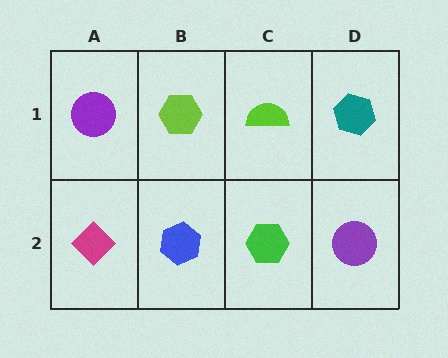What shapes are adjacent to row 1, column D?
A purple circle (row 2, column D), a lime semicircle (row 1, column C).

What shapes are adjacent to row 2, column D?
A teal hexagon (row 1, column D), a green hexagon (row 2, column C).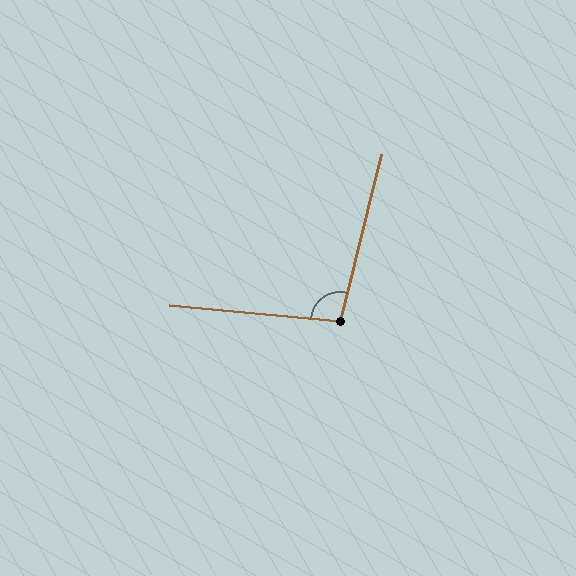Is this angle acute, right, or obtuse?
It is obtuse.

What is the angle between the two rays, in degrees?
Approximately 98 degrees.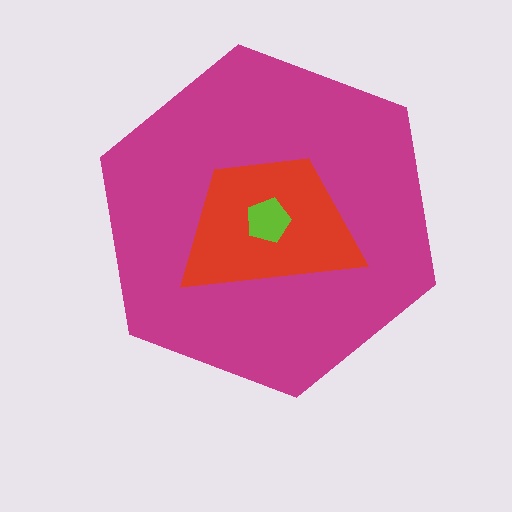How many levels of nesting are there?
3.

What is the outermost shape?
The magenta hexagon.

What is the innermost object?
The lime pentagon.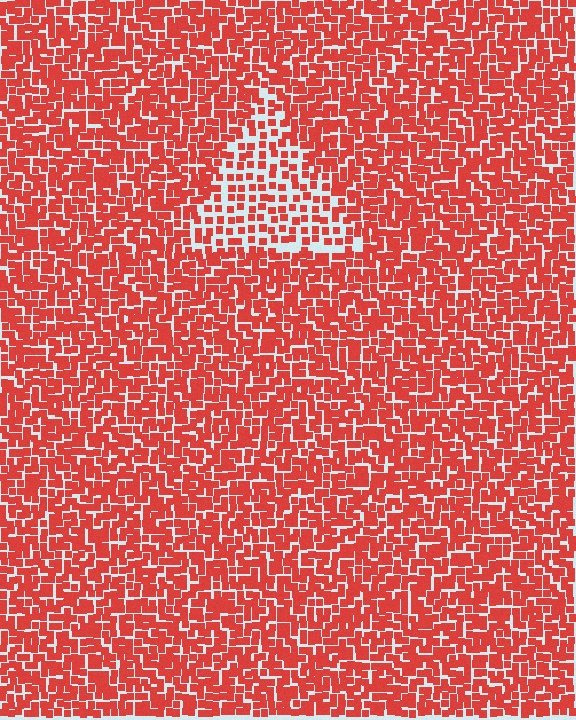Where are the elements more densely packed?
The elements are more densely packed outside the triangle boundary.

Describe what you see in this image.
The image contains small red elements arranged at two different densities. A triangle-shaped region is visible where the elements are less densely packed than the surrounding area.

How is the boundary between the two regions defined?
The boundary is defined by a change in element density (approximately 1.8x ratio). All elements are the same color, size, and shape.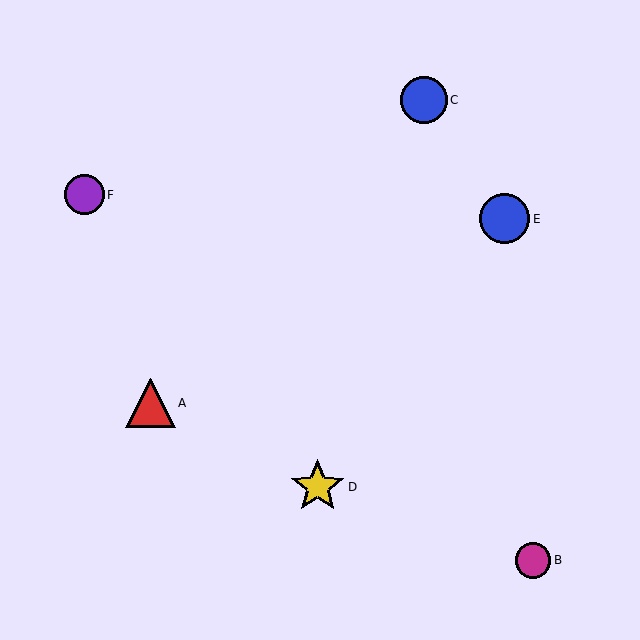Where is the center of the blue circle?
The center of the blue circle is at (424, 100).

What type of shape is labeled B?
Shape B is a magenta circle.